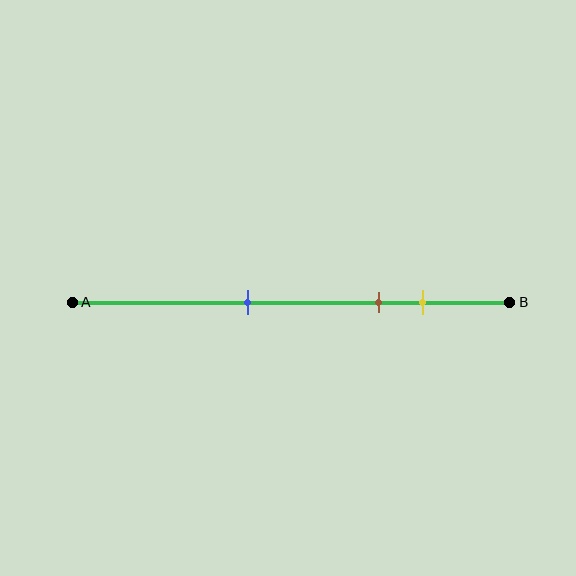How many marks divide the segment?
There are 3 marks dividing the segment.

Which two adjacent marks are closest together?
The brown and yellow marks are the closest adjacent pair.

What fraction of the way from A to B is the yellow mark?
The yellow mark is approximately 80% (0.8) of the way from A to B.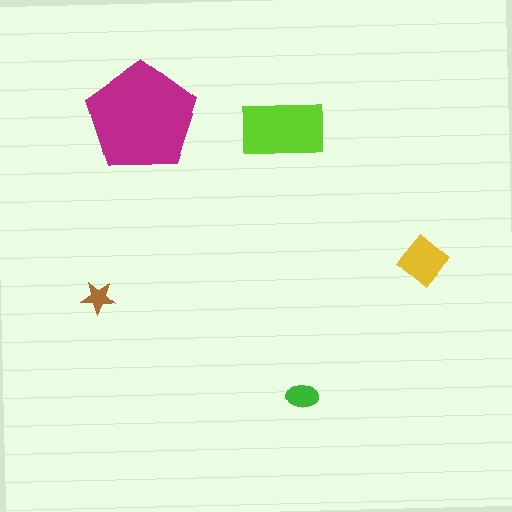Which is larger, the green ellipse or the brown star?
The green ellipse.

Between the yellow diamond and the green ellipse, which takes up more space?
The yellow diamond.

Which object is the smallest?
The brown star.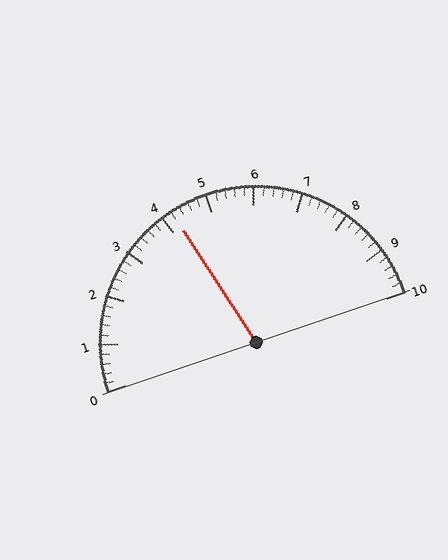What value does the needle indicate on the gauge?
The needle indicates approximately 4.2.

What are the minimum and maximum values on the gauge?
The gauge ranges from 0 to 10.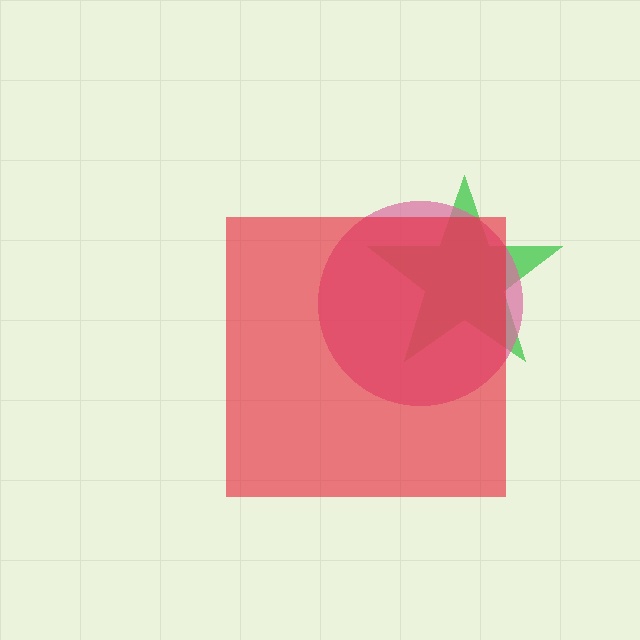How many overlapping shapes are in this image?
There are 3 overlapping shapes in the image.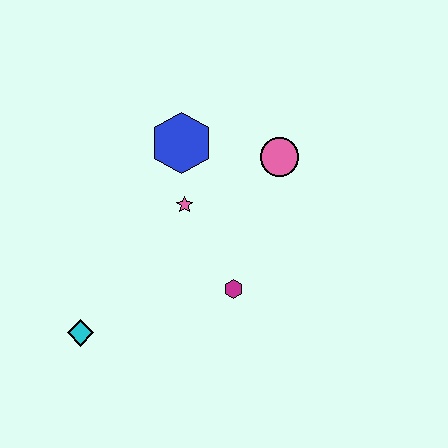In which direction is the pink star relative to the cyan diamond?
The pink star is above the cyan diamond.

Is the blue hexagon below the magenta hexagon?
No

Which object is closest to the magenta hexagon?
The pink star is closest to the magenta hexagon.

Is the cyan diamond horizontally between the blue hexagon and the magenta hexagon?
No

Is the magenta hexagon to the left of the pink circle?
Yes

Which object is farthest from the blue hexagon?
The cyan diamond is farthest from the blue hexagon.